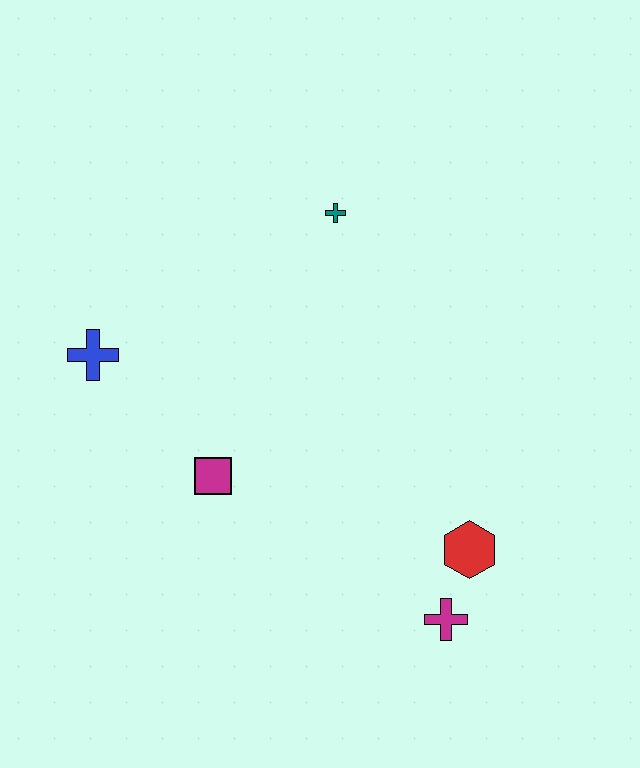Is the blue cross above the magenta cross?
Yes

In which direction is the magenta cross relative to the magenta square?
The magenta cross is to the right of the magenta square.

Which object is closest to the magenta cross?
The red hexagon is closest to the magenta cross.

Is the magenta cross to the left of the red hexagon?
Yes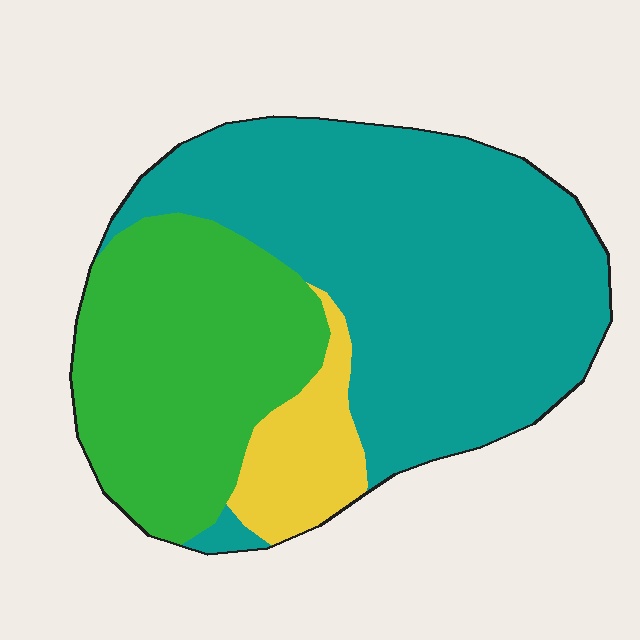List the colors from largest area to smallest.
From largest to smallest: teal, green, yellow.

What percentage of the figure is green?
Green takes up about one third (1/3) of the figure.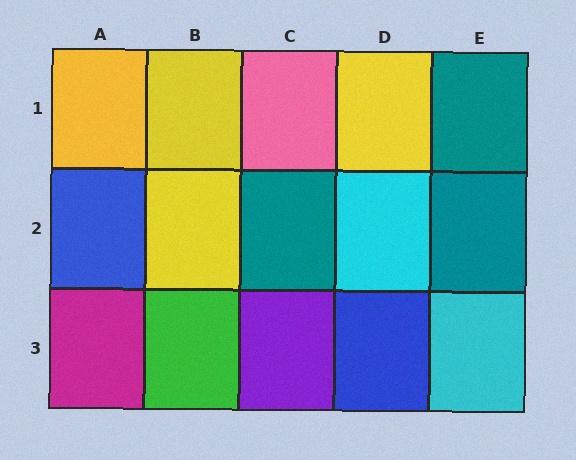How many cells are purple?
1 cell is purple.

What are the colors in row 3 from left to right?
Magenta, green, purple, blue, cyan.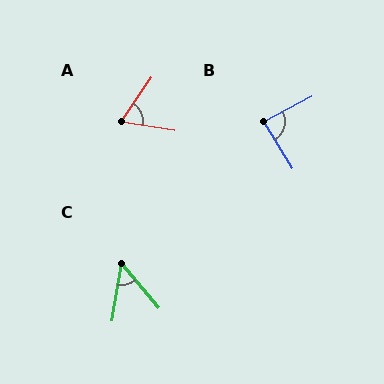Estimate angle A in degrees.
Approximately 64 degrees.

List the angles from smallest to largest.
C (50°), A (64°), B (86°).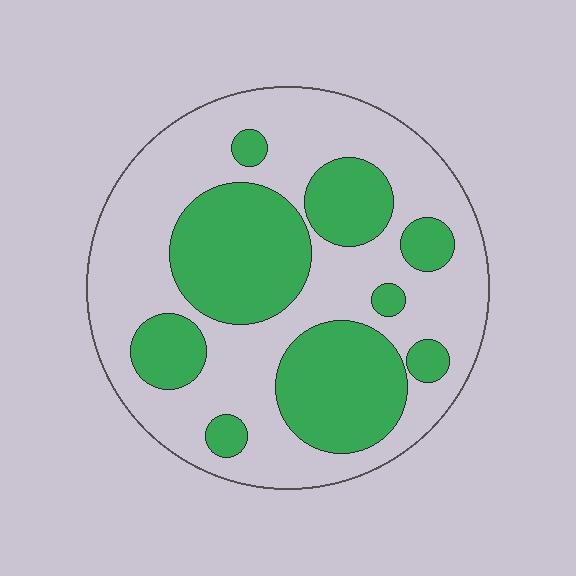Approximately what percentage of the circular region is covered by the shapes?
Approximately 40%.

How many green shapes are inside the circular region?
9.